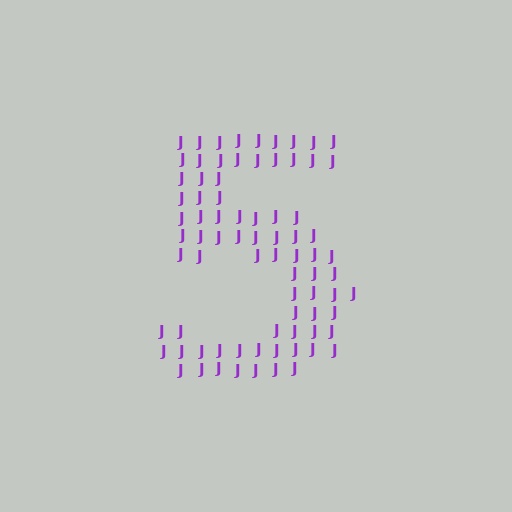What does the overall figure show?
The overall figure shows the digit 5.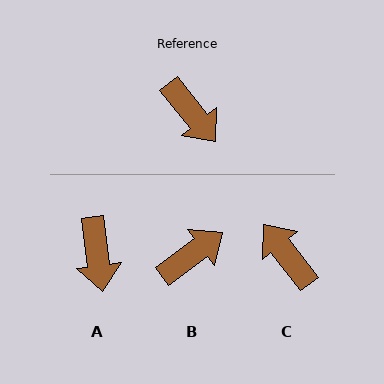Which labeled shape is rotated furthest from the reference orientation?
C, about 179 degrees away.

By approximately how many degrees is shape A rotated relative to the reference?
Approximately 31 degrees clockwise.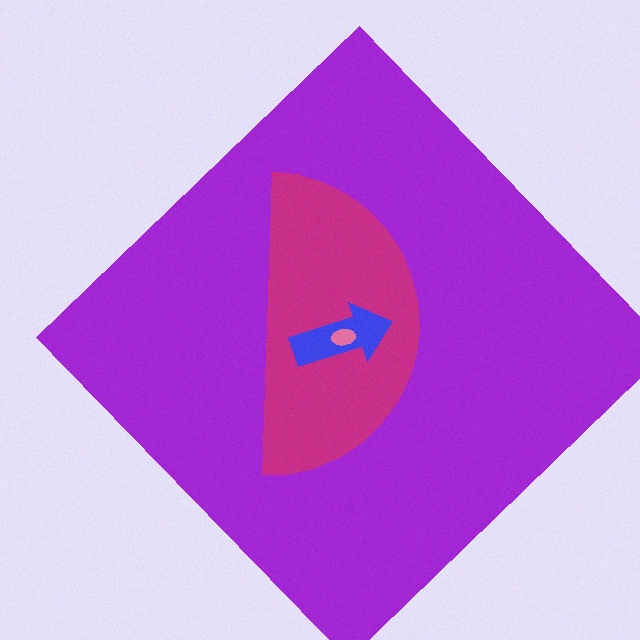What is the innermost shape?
The pink ellipse.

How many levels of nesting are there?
4.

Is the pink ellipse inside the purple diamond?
Yes.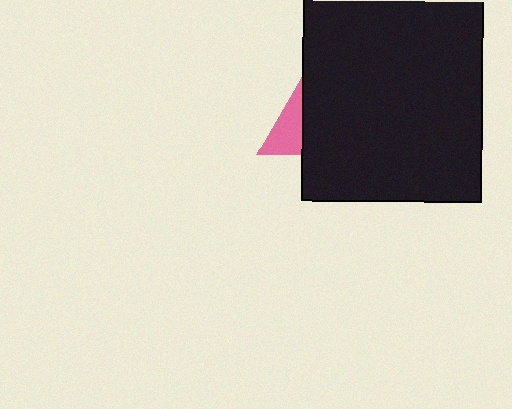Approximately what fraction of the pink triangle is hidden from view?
Roughly 62% of the pink triangle is hidden behind the black rectangle.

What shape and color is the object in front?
The object in front is a black rectangle.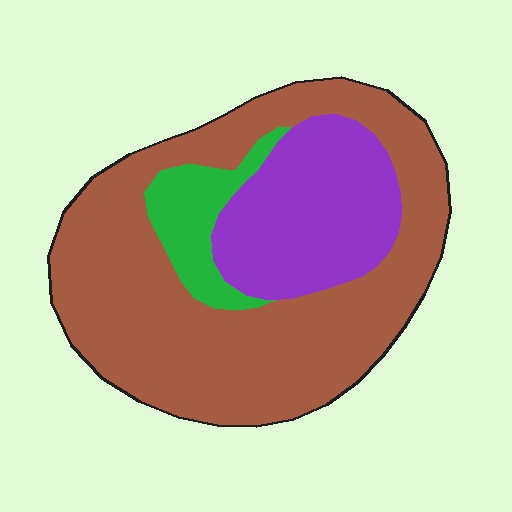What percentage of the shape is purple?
Purple takes up about one quarter (1/4) of the shape.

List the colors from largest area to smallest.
From largest to smallest: brown, purple, green.